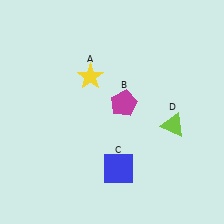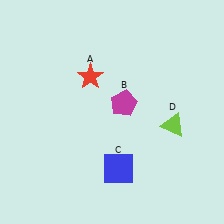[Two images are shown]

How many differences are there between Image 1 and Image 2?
There is 1 difference between the two images.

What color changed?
The star (A) changed from yellow in Image 1 to red in Image 2.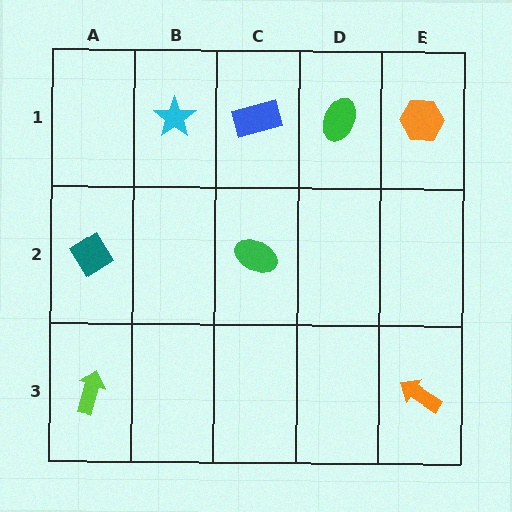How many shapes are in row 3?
2 shapes.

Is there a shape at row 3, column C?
No, that cell is empty.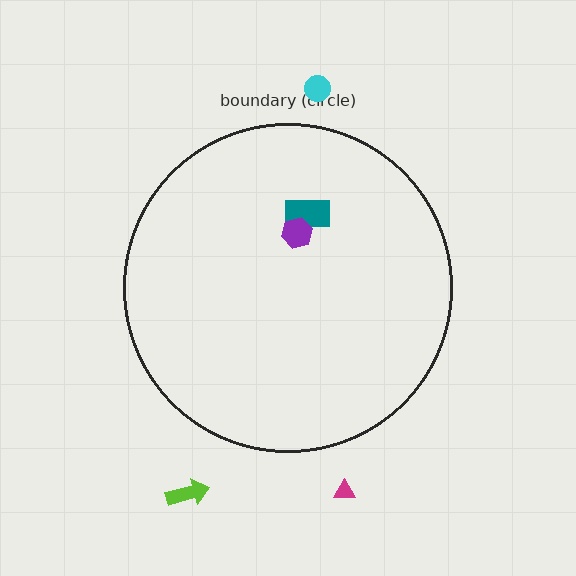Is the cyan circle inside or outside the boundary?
Outside.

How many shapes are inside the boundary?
2 inside, 3 outside.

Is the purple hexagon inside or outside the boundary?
Inside.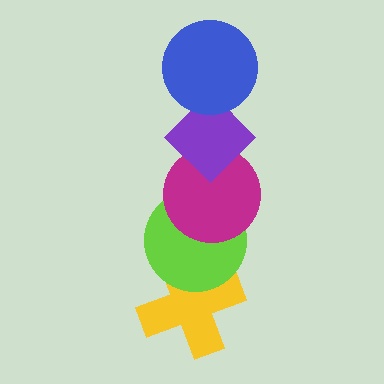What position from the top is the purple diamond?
The purple diamond is 2nd from the top.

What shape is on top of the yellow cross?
The lime circle is on top of the yellow cross.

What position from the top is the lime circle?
The lime circle is 4th from the top.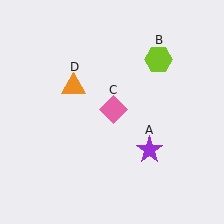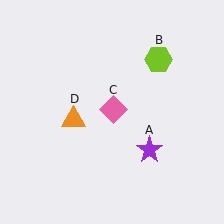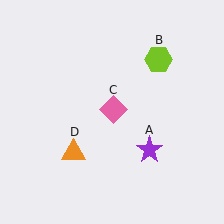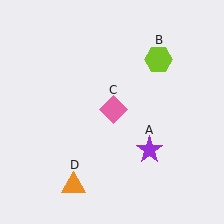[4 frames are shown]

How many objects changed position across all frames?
1 object changed position: orange triangle (object D).